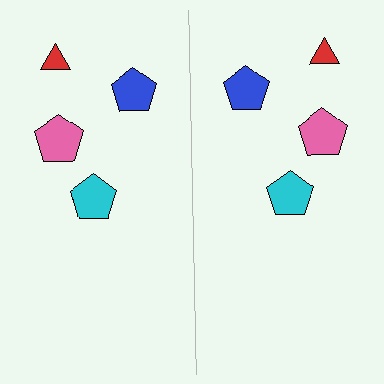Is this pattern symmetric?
Yes, this pattern has bilateral (reflection) symmetry.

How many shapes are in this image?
There are 8 shapes in this image.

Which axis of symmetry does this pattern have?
The pattern has a vertical axis of symmetry running through the center of the image.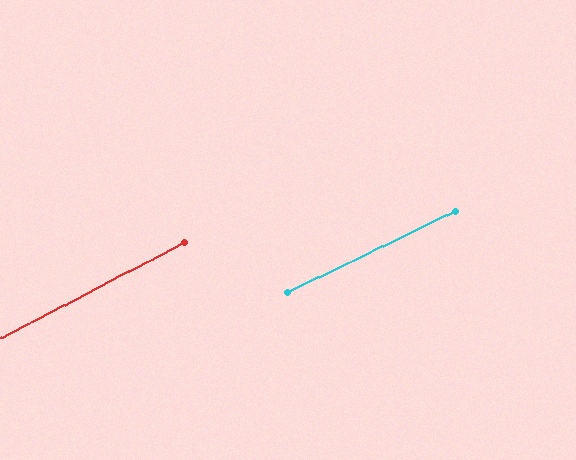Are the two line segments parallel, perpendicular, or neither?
Parallel — their directions differ by only 1.4°.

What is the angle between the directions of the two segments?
Approximately 1 degree.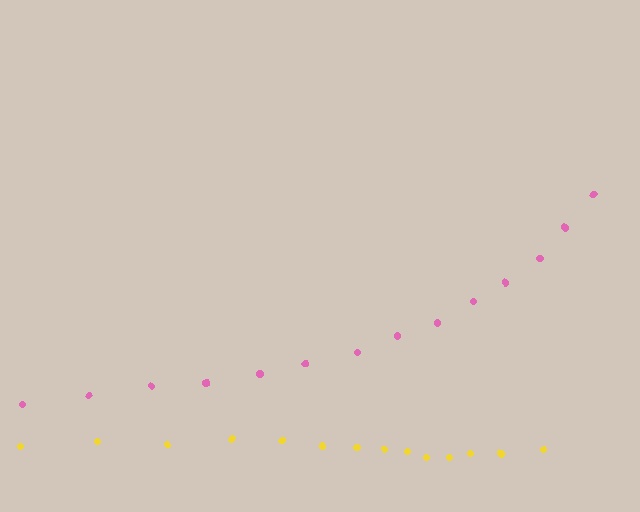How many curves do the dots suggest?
There are 2 distinct paths.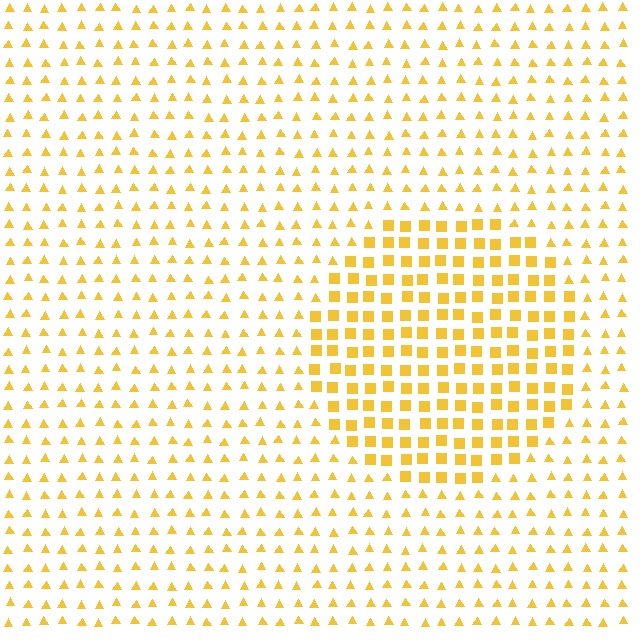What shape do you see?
I see a circle.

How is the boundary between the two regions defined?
The boundary is defined by a change in element shape: squares inside vs. triangles outside. All elements share the same color and spacing.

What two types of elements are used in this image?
The image uses squares inside the circle region and triangles outside it.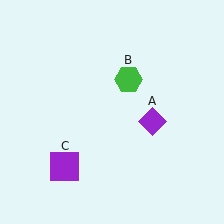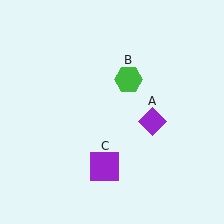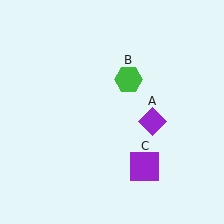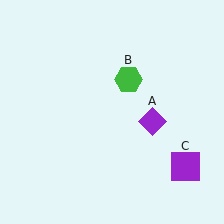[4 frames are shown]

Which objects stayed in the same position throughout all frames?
Purple diamond (object A) and green hexagon (object B) remained stationary.